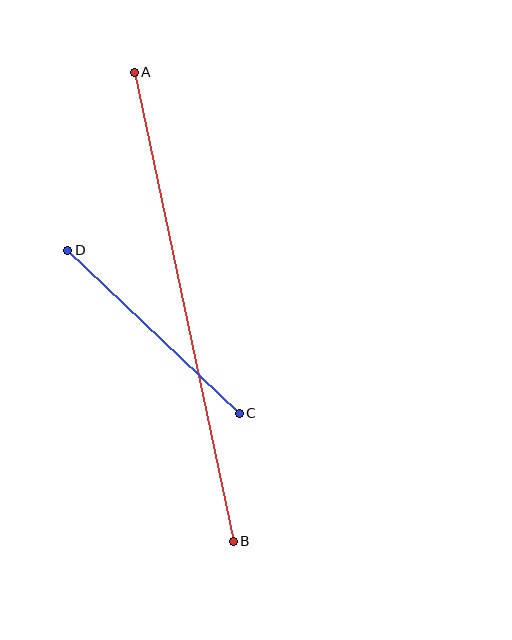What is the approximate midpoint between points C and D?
The midpoint is at approximately (153, 332) pixels.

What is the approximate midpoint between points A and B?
The midpoint is at approximately (184, 307) pixels.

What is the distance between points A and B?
The distance is approximately 480 pixels.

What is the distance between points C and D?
The distance is approximately 237 pixels.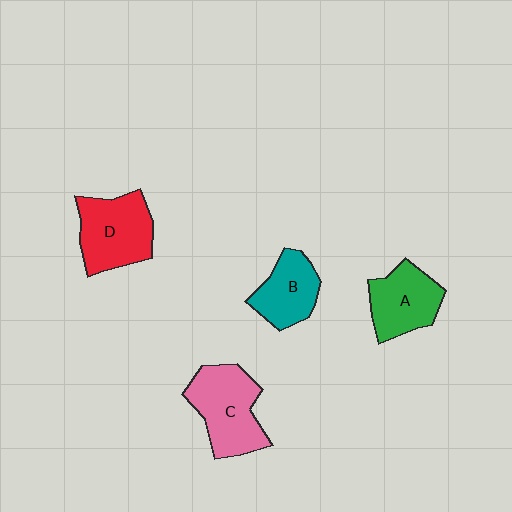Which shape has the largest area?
Shape C (pink).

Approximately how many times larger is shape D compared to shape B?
Approximately 1.4 times.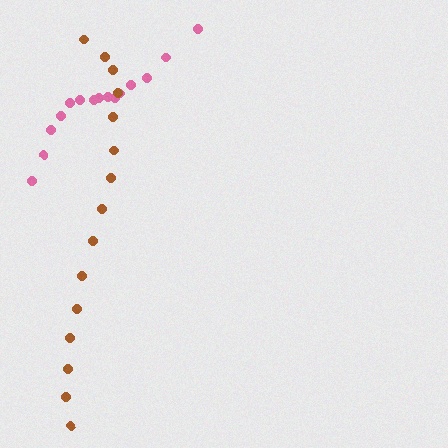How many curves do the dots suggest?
There are 2 distinct paths.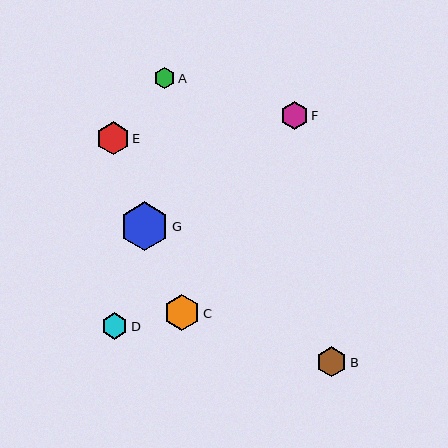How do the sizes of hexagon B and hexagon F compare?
Hexagon B and hexagon F are approximately the same size.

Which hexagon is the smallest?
Hexagon A is the smallest with a size of approximately 21 pixels.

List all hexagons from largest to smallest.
From largest to smallest: G, C, E, B, F, D, A.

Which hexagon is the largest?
Hexagon G is the largest with a size of approximately 49 pixels.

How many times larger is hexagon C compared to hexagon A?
Hexagon C is approximately 1.7 times the size of hexagon A.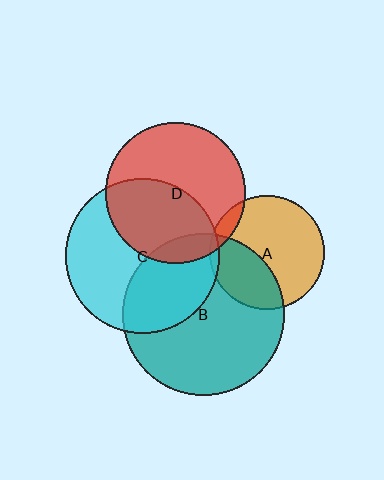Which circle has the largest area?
Circle B (teal).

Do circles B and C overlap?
Yes.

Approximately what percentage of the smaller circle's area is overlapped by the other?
Approximately 35%.